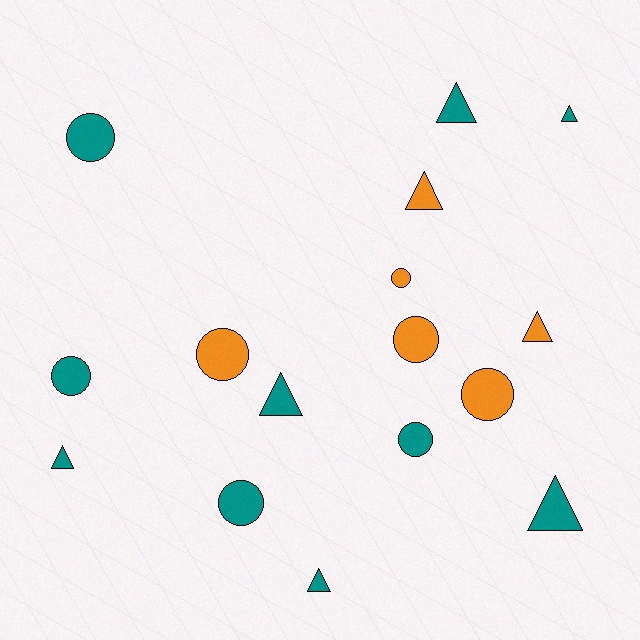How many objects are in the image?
There are 16 objects.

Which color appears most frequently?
Teal, with 10 objects.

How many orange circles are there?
There are 4 orange circles.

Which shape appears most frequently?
Triangle, with 8 objects.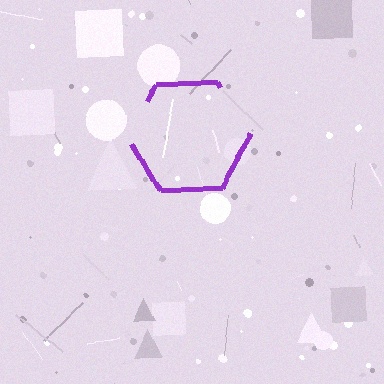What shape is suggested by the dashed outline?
The dashed outline suggests a hexagon.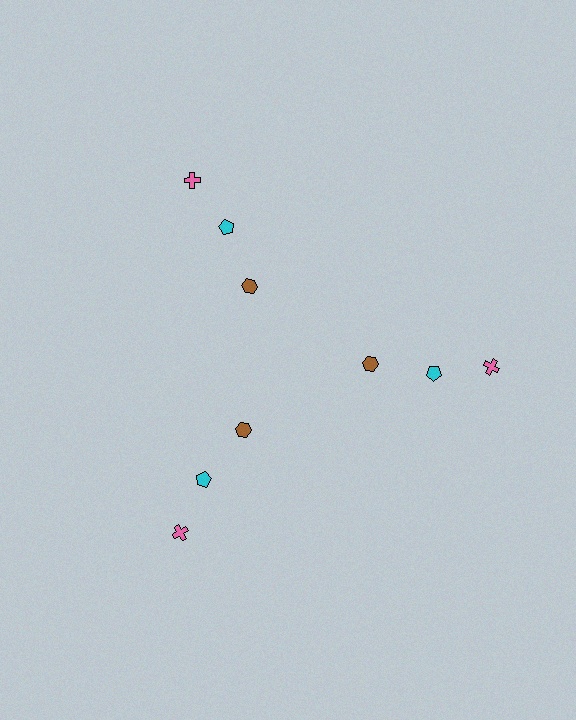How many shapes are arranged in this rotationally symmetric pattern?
There are 9 shapes, arranged in 3 groups of 3.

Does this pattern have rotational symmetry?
Yes, this pattern has 3-fold rotational symmetry. It looks the same after rotating 120 degrees around the center.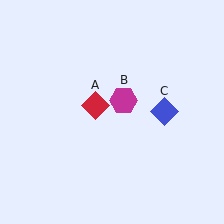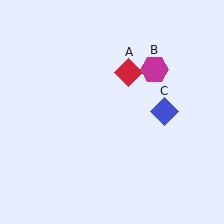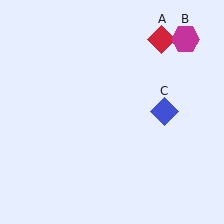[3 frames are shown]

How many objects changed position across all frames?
2 objects changed position: red diamond (object A), magenta hexagon (object B).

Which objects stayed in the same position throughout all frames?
Blue diamond (object C) remained stationary.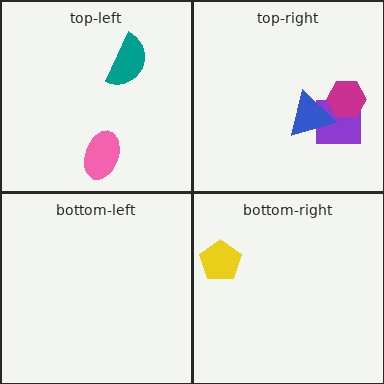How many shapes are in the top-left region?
2.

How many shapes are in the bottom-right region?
1.